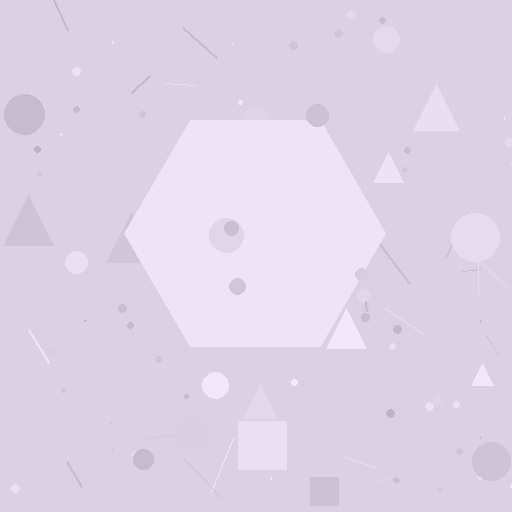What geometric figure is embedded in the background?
A hexagon is embedded in the background.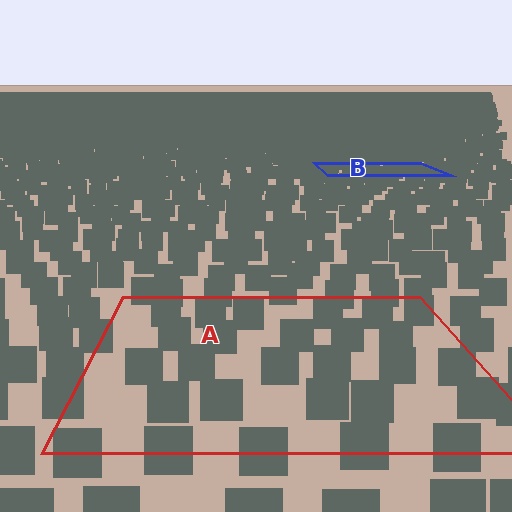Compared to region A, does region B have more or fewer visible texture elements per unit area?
Region B has more texture elements per unit area — they are packed more densely because it is farther away.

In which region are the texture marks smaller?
The texture marks are smaller in region B, because it is farther away.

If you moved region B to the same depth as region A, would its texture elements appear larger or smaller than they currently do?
They would appear larger. At a closer depth, the same texture elements are projected at a bigger on-screen size.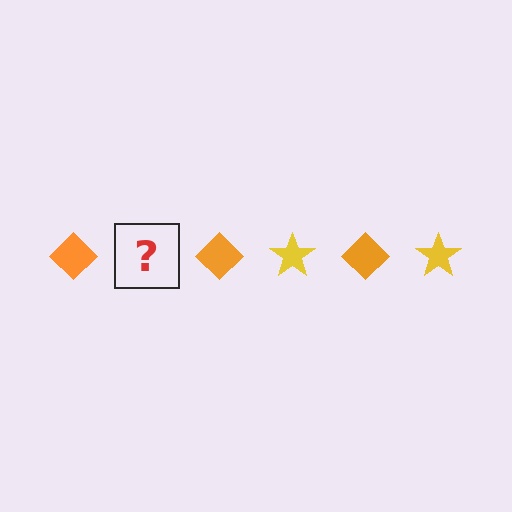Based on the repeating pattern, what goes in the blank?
The blank should be a yellow star.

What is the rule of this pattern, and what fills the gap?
The rule is that the pattern alternates between orange diamond and yellow star. The gap should be filled with a yellow star.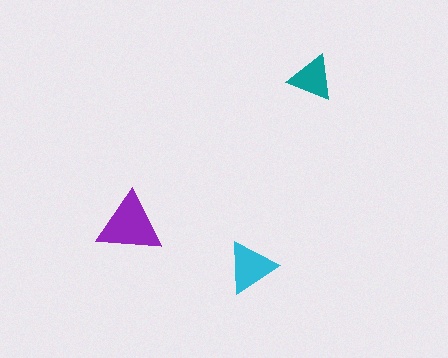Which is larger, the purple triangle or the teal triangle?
The purple one.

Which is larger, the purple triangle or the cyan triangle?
The purple one.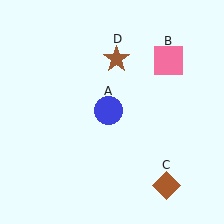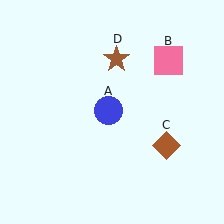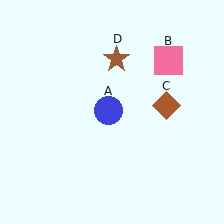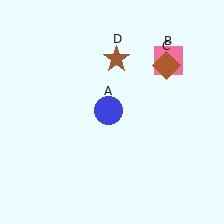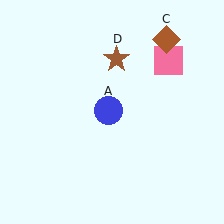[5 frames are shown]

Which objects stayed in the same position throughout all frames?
Blue circle (object A) and pink square (object B) and brown star (object D) remained stationary.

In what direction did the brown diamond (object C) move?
The brown diamond (object C) moved up.